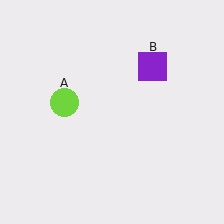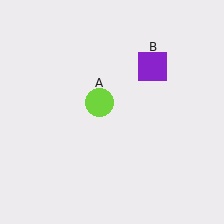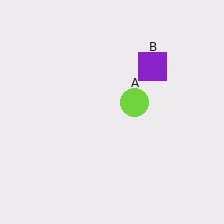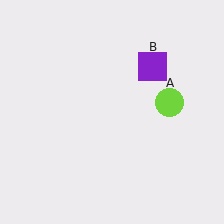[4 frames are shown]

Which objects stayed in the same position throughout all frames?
Purple square (object B) remained stationary.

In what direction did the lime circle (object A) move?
The lime circle (object A) moved right.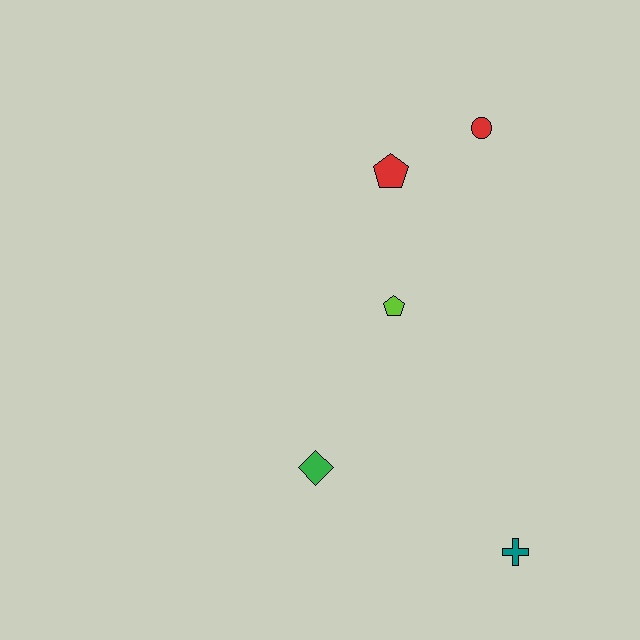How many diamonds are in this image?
There is 1 diamond.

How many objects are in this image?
There are 5 objects.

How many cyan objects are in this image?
There are no cyan objects.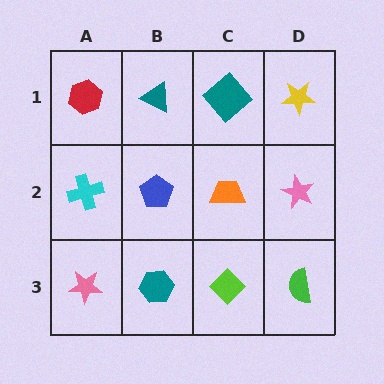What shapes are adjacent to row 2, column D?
A yellow star (row 1, column D), a green semicircle (row 3, column D), an orange trapezoid (row 2, column C).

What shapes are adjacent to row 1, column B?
A blue pentagon (row 2, column B), a red hexagon (row 1, column A), a teal diamond (row 1, column C).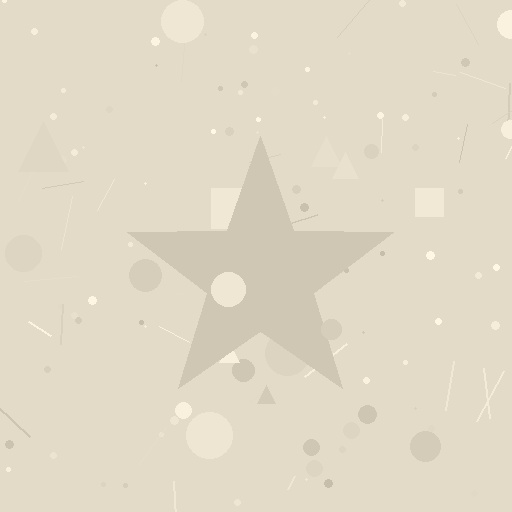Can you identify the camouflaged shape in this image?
The camouflaged shape is a star.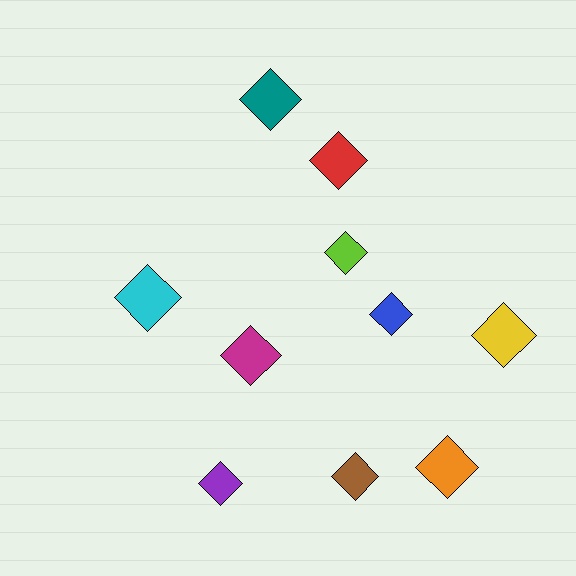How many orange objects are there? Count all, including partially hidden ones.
There is 1 orange object.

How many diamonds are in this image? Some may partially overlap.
There are 10 diamonds.